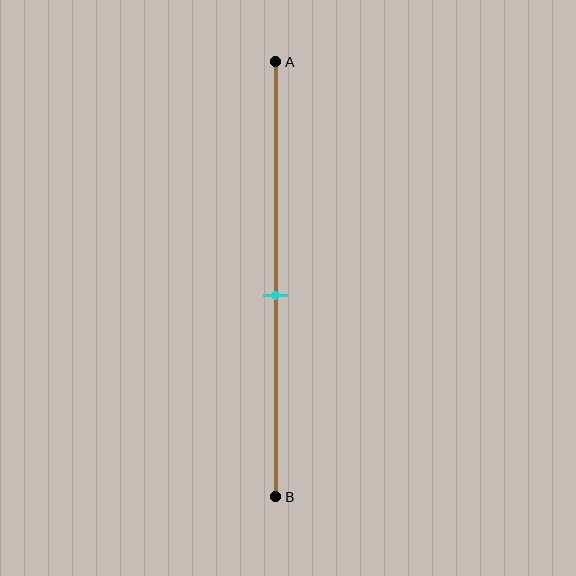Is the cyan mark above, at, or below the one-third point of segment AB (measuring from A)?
The cyan mark is below the one-third point of segment AB.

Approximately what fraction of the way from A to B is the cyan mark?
The cyan mark is approximately 55% of the way from A to B.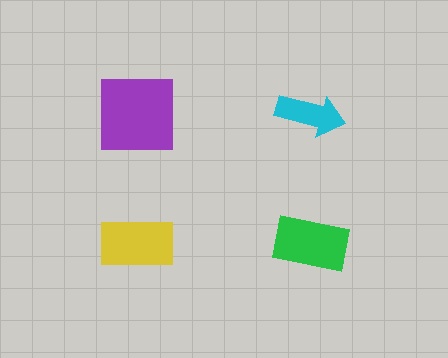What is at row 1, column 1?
A purple square.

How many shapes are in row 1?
2 shapes.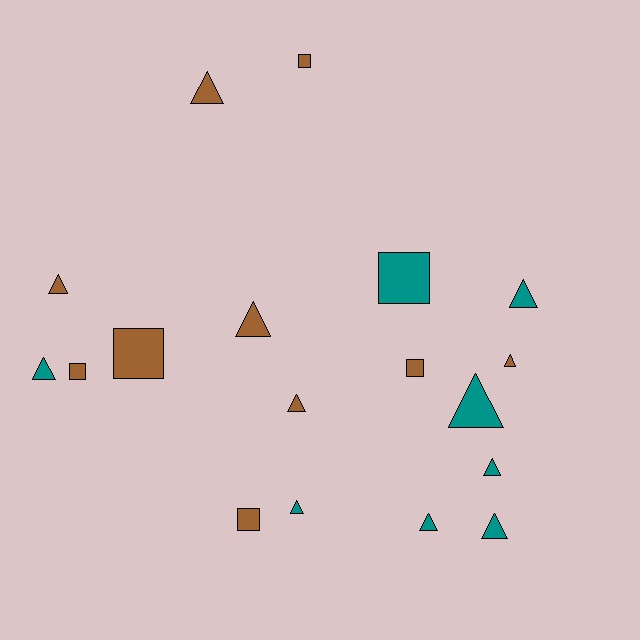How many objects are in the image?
There are 18 objects.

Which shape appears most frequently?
Triangle, with 12 objects.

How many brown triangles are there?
There are 5 brown triangles.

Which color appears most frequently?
Brown, with 10 objects.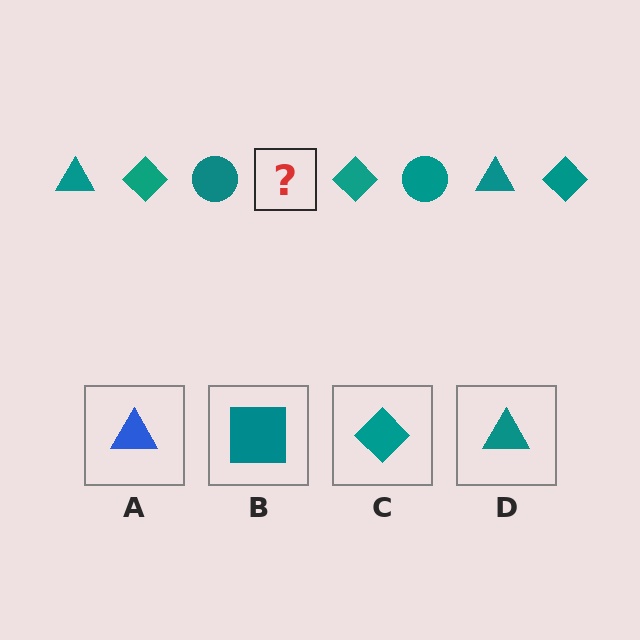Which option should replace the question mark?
Option D.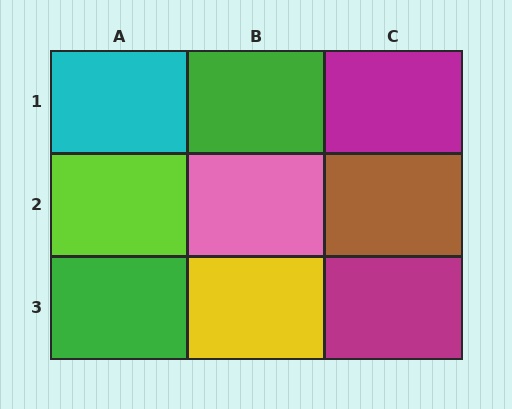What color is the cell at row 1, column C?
Magenta.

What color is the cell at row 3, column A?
Green.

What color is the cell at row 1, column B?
Green.